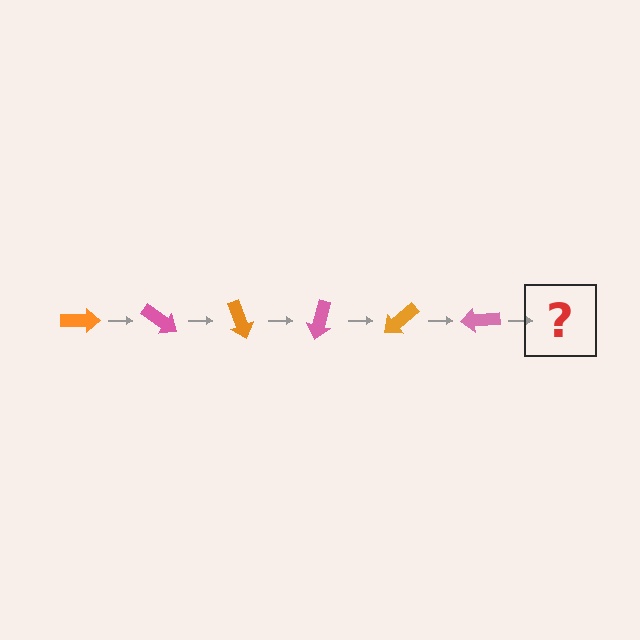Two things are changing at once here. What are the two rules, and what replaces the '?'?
The two rules are that it rotates 35 degrees each step and the color cycles through orange and pink. The '?' should be an orange arrow, rotated 210 degrees from the start.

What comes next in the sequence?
The next element should be an orange arrow, rotated 210 degrees from the start.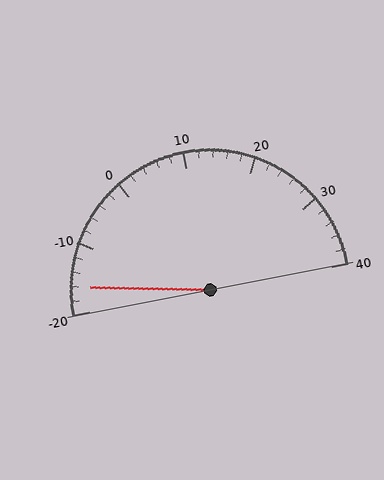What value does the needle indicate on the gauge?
The needle indicates approximately -16.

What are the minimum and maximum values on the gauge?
The gauge ranges from -20 to 40.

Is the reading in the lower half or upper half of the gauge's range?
The reading is in the lower half of the range (-20 to 40).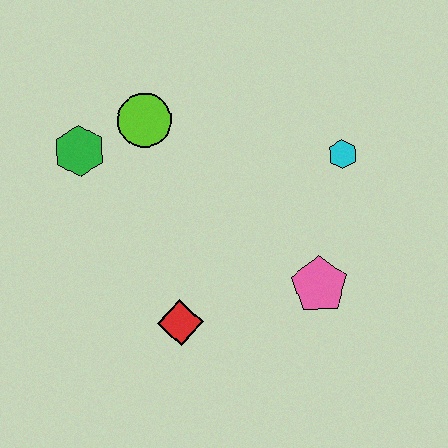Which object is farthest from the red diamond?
The cyan hexagon is farthest from the red diamond.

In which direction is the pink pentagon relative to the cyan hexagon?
The pink pentagon is below the cyan hexagon.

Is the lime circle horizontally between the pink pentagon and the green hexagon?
Yes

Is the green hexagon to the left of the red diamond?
Yes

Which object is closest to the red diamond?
The pink pentagon is closest to the red diamond.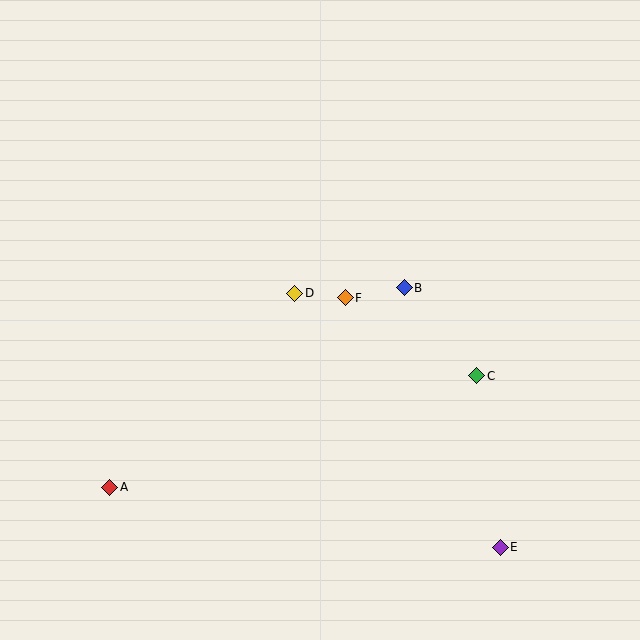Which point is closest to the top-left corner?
Point D is closest to the top-left corner.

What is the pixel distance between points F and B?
The distance between F and B is 60 pixels.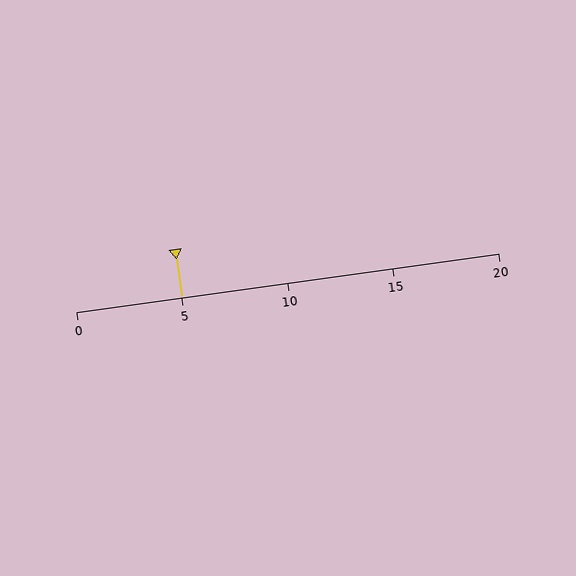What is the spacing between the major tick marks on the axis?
The major ticks are spaced 5 apart.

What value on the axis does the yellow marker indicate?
The marker indicates approximately 5.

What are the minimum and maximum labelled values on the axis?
The axis runs from 0 to 20.